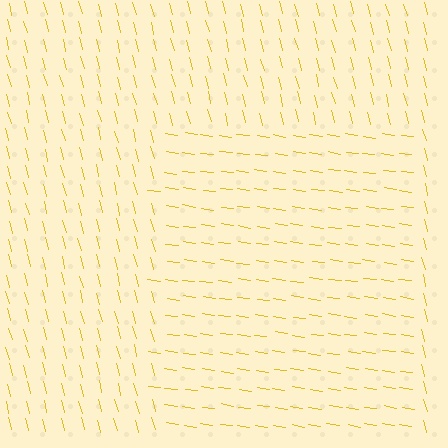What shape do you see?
I see a rectangle.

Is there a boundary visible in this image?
Yes, there is a texture boundary formed by a change in line orientation.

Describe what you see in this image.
The image is filled with small yellow line segments. A rectangle region in the image has lines oriented differently from the surrounding lines, creating a visible texture boundary.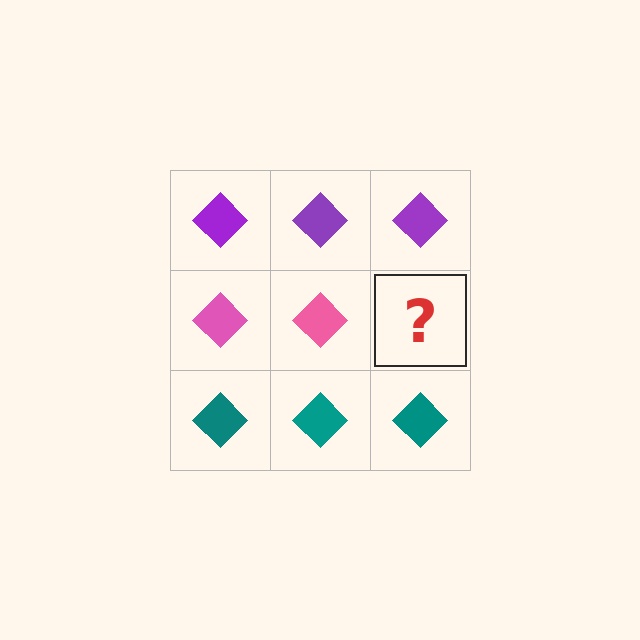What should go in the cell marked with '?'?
The missing cell should contain a pink diamond.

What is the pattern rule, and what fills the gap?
The rule is that each row has a consistent color. The gap should be filled with a pink diamond.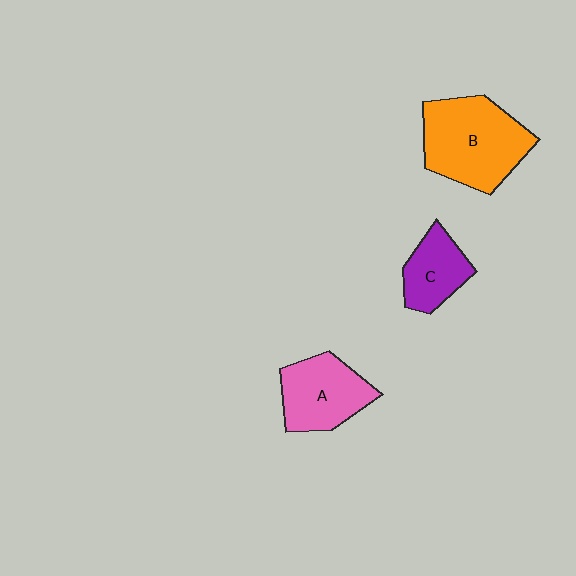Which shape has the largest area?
Shape B (orange).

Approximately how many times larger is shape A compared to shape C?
Approximately 1.4 times.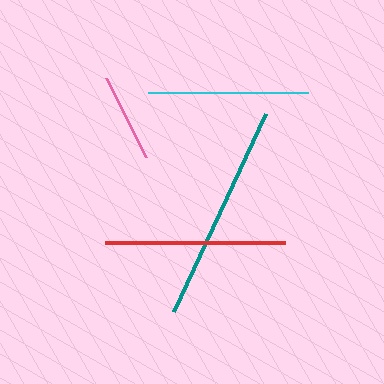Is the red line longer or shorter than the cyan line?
The red line is longer than the cyan line.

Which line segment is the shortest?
The pink line is the shortest at approximately 89 pixels.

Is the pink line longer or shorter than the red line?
The red line is longer than the pink line.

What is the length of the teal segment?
The teal segment is approximately 219 pixels long.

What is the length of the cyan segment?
The cyan segment is approximately 160 pixels long.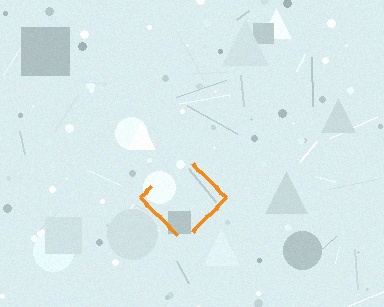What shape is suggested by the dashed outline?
The dashed outline suggests a diamond.